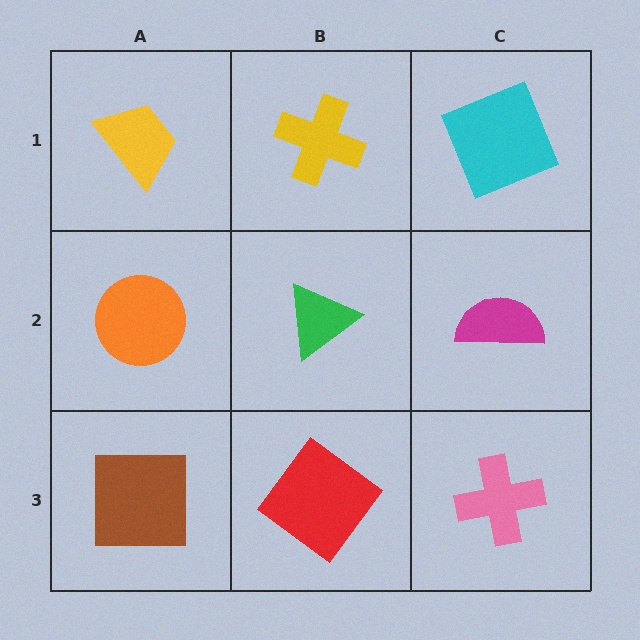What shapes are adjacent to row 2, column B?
A yellow cross (row 1, column B), a red diamond (row 3, column B), an orange circle (row 2, column A), a magenta semicircle (row 2, column C).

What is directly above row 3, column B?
A green triangle.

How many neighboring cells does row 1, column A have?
2.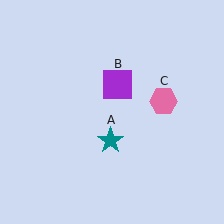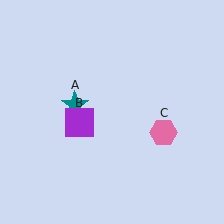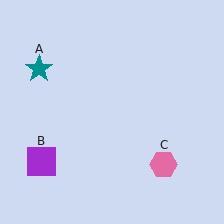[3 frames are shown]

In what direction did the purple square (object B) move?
The purple square (object B) moved down and to the left.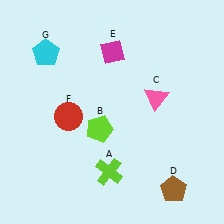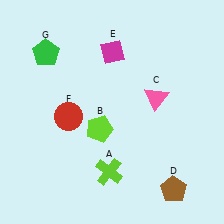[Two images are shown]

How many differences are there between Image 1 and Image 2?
There is 1 difference between the two images.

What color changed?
The pentagon (G) changed from cyan in Image 1 to green in Image 2.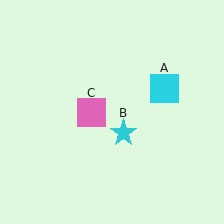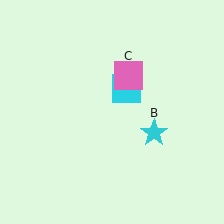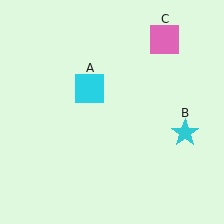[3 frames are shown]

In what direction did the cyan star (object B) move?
The cyan star (object B) moved right.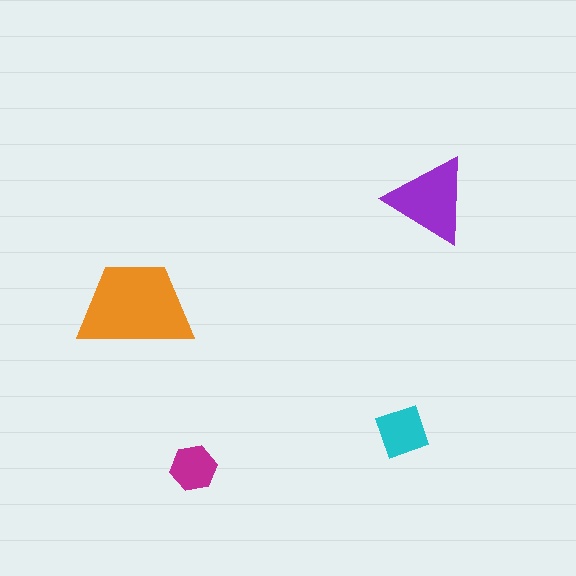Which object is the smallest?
The magenta hexagon.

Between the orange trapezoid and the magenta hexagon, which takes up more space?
The orange trapezoid.